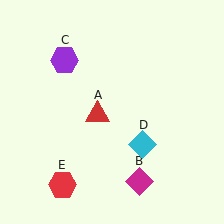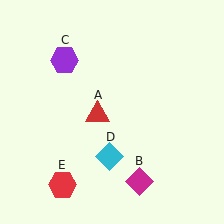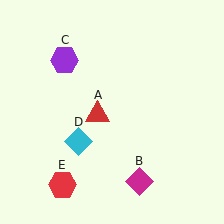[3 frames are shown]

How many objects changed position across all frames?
1 object changed position: cyan diamond (object D).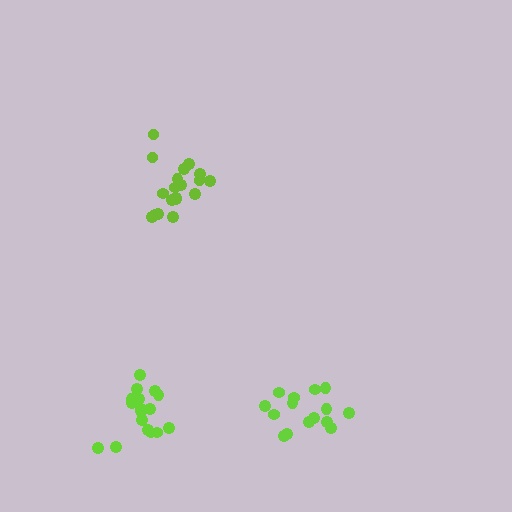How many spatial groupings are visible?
There are 3 spatial groupings.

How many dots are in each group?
Group 1: 18 dots, Group 2: 19 dots, Group 3: 15 dots (52 total).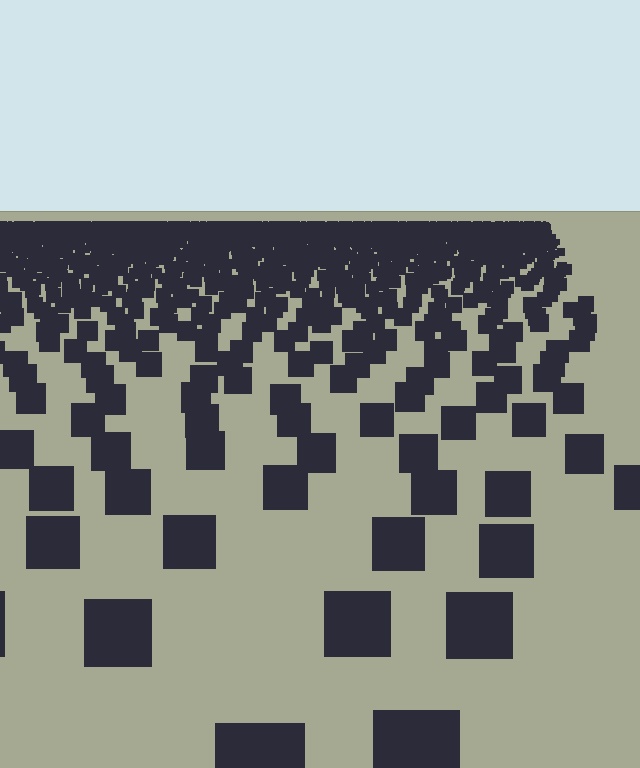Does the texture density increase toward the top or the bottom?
Density increases toward the top.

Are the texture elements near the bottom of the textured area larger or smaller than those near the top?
Larger. Near the bottom, elements are closer to the viewer and appear at a bigger on-screen size.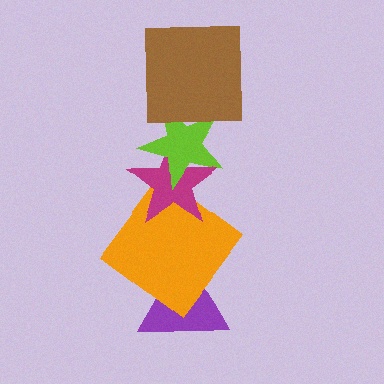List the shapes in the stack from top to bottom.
From top to bottom: the brown square, the lime star, the magenta star, the orange diamond, the purple triangle.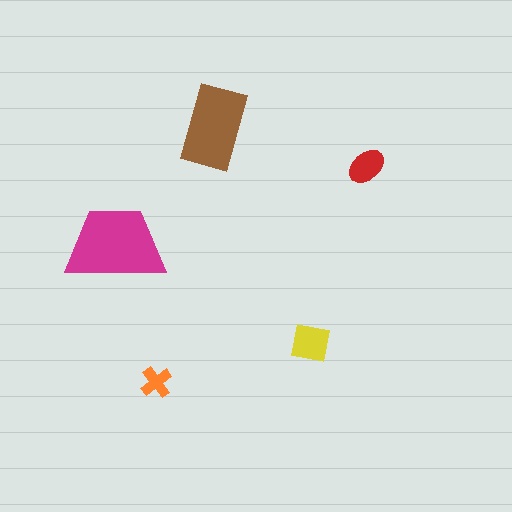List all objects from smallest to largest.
The orange cross, the red ellipse, the yellow square, the brown rectangle, the magenta trapezoid.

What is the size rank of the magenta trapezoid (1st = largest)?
1st.